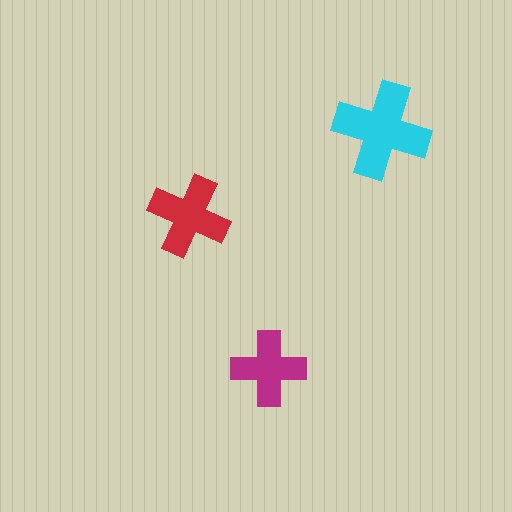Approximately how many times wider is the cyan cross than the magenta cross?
About 1.5 times wider.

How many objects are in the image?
There are 3 objects in the image.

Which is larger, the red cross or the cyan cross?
The cyan one.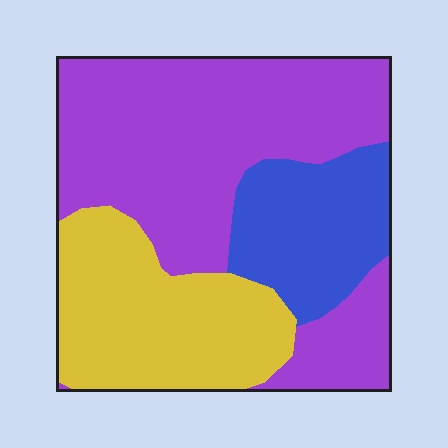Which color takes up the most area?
Purple, at roughly 50%.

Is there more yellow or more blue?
Yellow.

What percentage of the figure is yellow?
Yellow covers around 30% of the figure.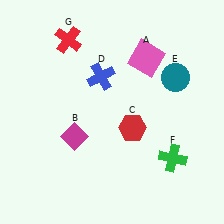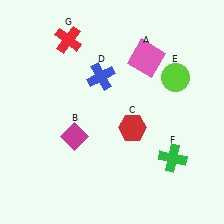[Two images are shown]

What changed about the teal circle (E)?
In Image 1, E is teal. In Image 2, it changed to lime.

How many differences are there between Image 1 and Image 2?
There is 1 difference between the two images.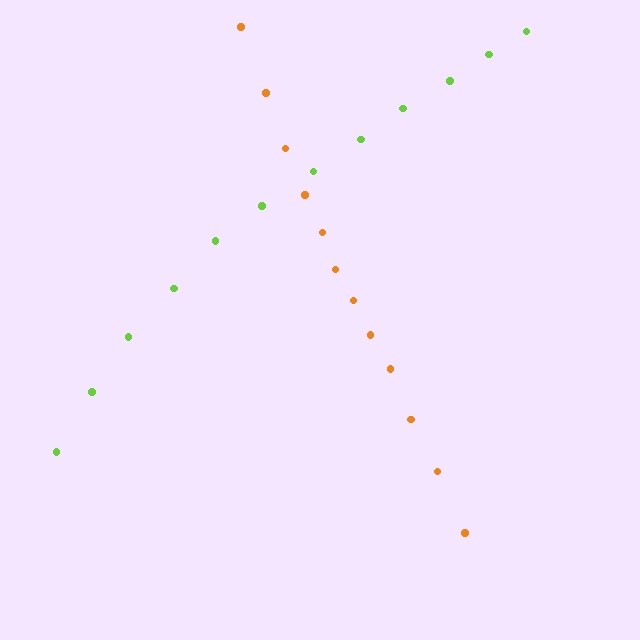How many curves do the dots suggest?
There are 2 distinct paths.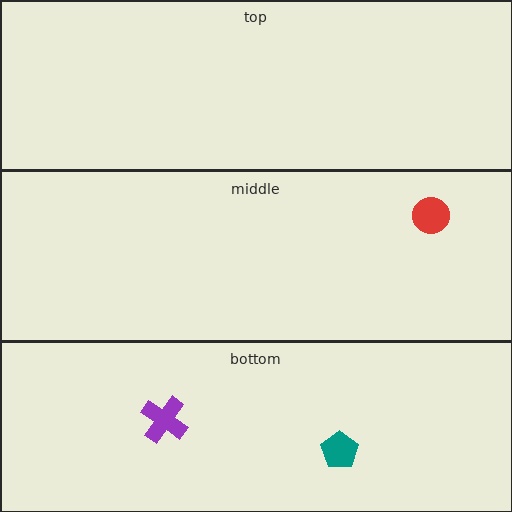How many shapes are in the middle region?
1.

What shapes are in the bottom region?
The purple cross, the teal pentagon.